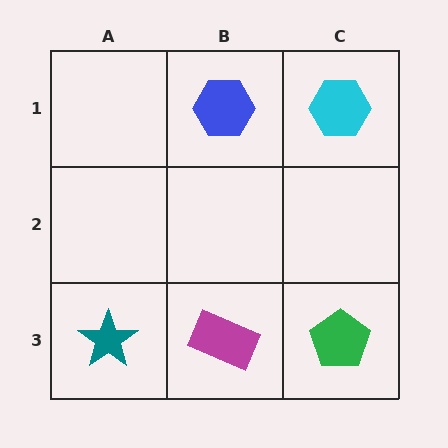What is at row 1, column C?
A cyan hexagon.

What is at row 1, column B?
A blue hexagon.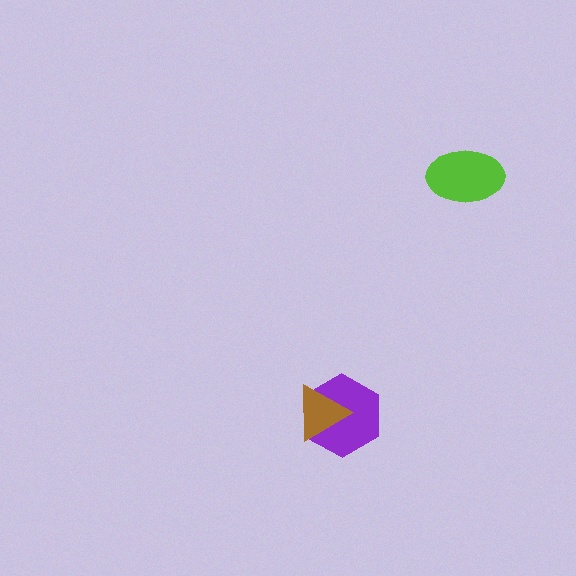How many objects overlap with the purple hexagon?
1 object overlaps with the purple hexagon.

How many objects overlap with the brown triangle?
1 object overlaps with the brown triangle.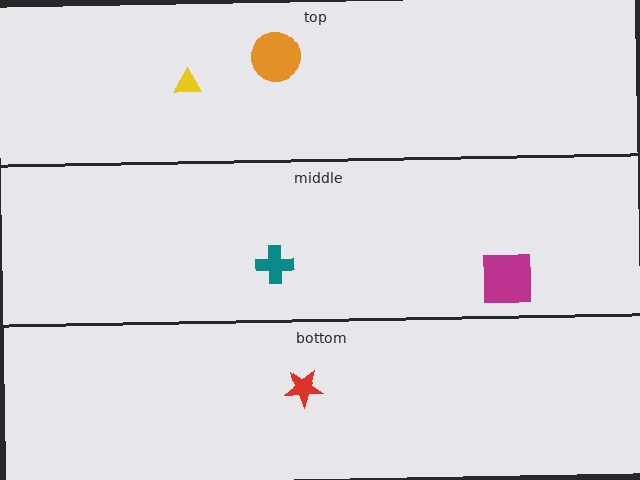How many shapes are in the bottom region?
1.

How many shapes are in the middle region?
2.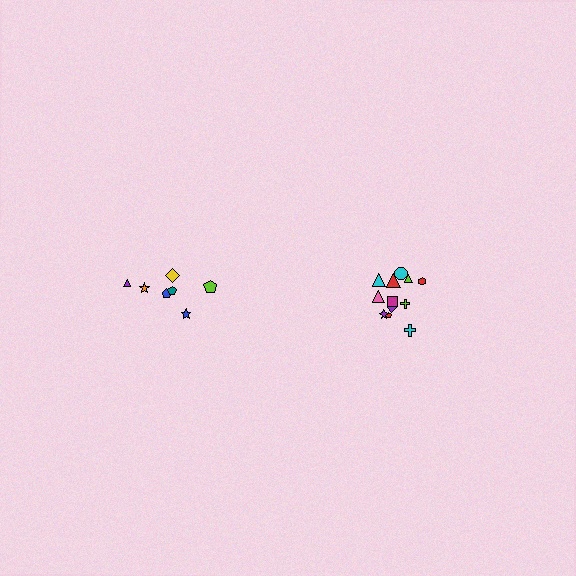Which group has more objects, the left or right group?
The right group.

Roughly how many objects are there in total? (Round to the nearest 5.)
Roughly 20 objects in total.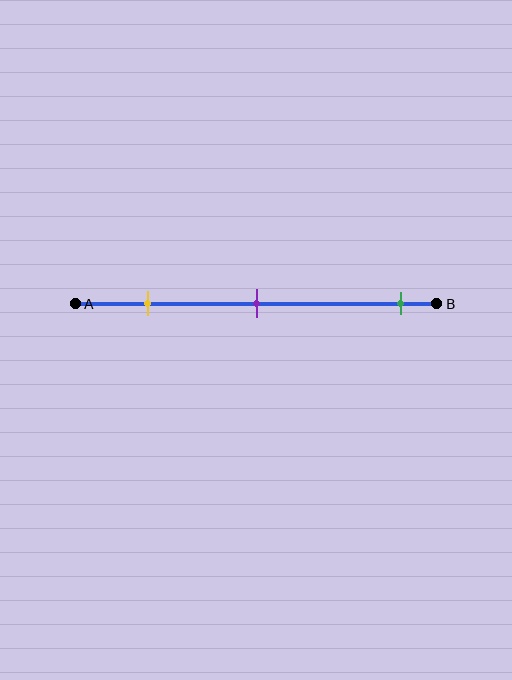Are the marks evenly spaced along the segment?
No, the marks are not evenly spaced.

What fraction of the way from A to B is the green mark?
The green mark is approximately 90% (0.9) of the way from A to B.